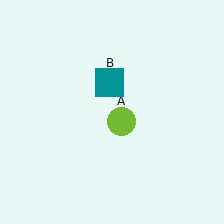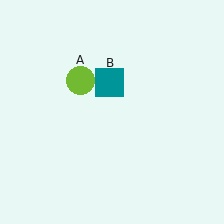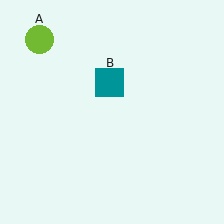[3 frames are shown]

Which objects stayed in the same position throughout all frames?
Teal square (object B) remained stationary.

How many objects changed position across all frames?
1 object changed position: lime circle (object A).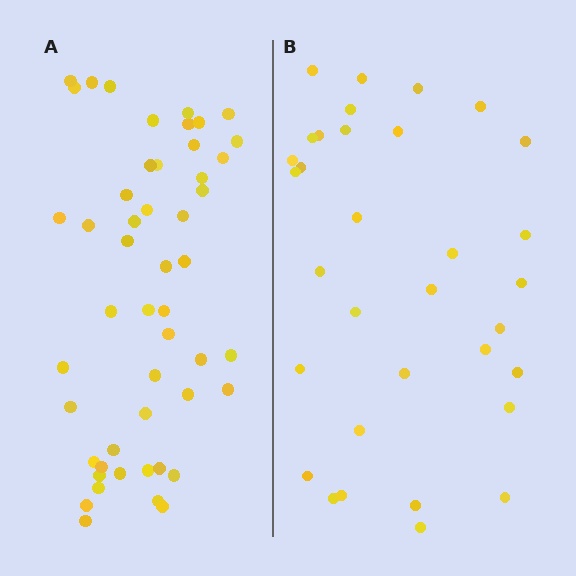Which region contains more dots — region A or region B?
Region A (the left region) has more dots.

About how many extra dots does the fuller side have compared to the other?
Region A has approximately 15 more dots than region B.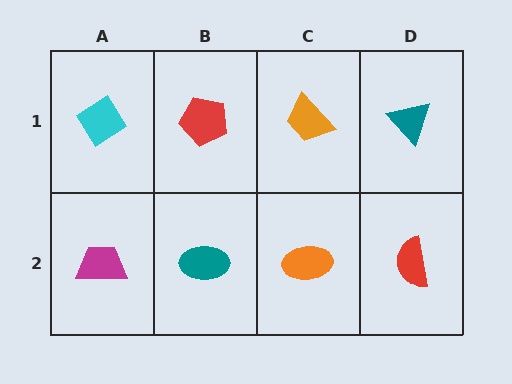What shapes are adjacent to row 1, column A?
A magenta trapezoid (row 2, column A), a red pentagon (row 1, column B).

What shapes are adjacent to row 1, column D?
A red semicircle (row 2, column D), an orange trapezoid (row 1, column C).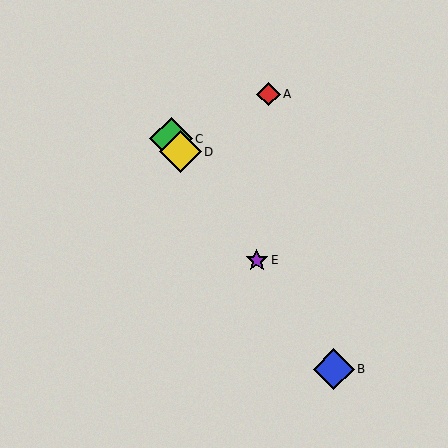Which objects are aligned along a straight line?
Objects B, C, D, E are aligned along a straight line.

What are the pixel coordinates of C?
Object C is at (171, 139).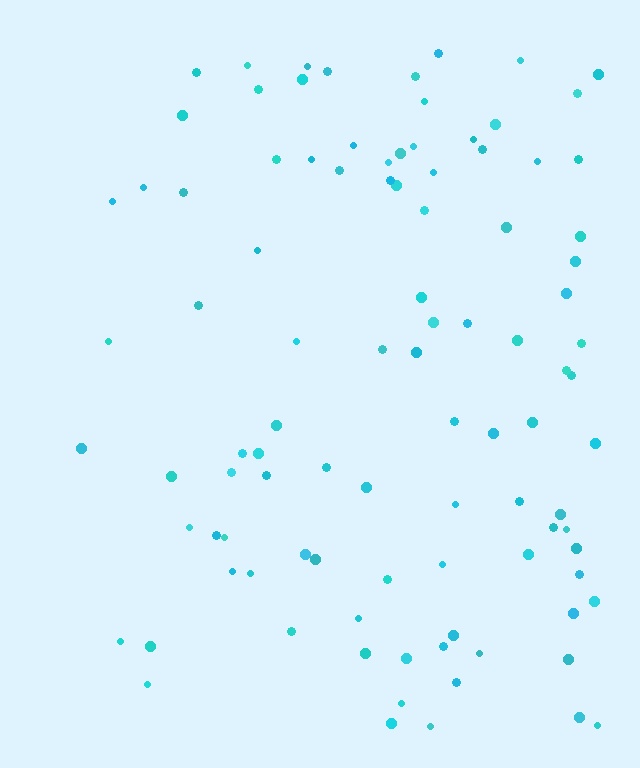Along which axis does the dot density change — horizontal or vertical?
Horizontal.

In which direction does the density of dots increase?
From left to right, with the right side densest.